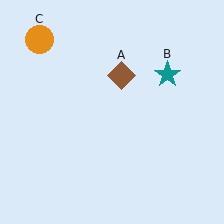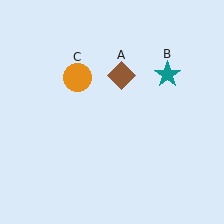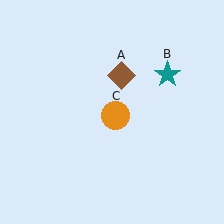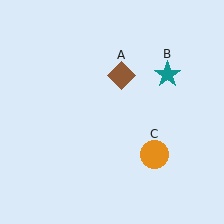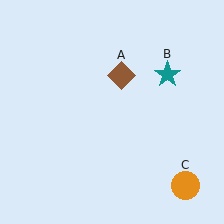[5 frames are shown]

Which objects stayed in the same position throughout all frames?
Brown diamond (object A) and teal star (object B) remained stationary.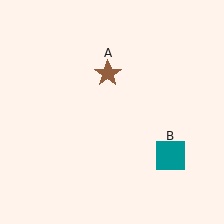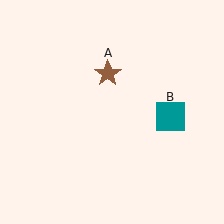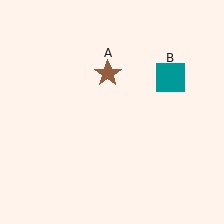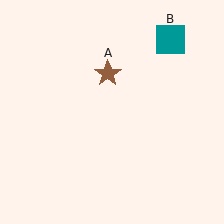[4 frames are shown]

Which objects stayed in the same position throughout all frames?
Brown star (object A) remained stationary.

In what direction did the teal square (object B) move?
The teal square (object B) moved up.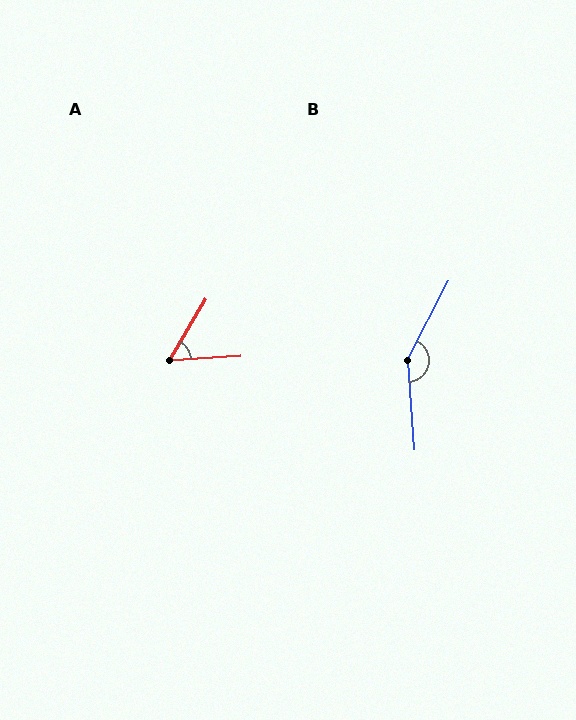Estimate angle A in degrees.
Approximately 56 degrees.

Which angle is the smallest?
A, at approximately 56 degrees.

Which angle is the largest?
B, at approximately 148 degrees.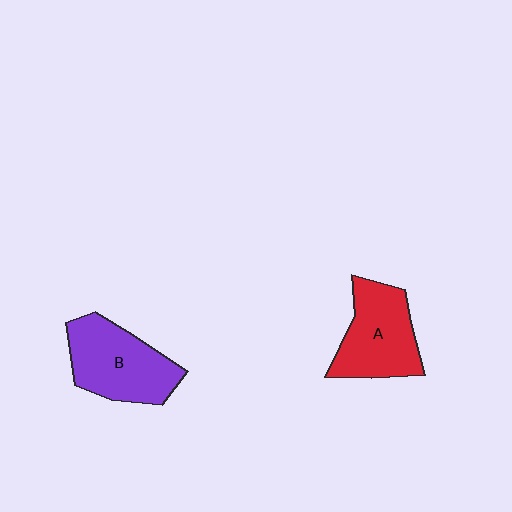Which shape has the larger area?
Shape B (purple).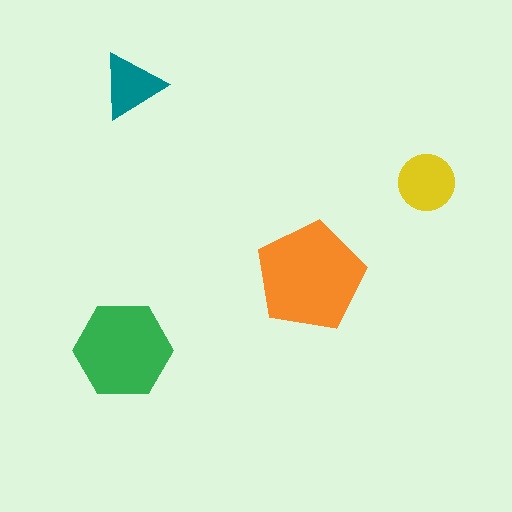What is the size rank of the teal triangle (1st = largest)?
4th.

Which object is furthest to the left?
The green hexagon is leftmost.